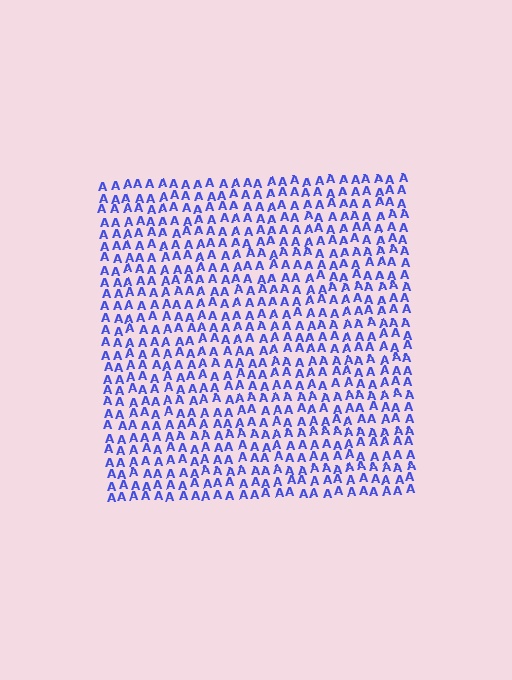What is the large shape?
The large shape is a square.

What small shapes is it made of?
It is made of small letter A's.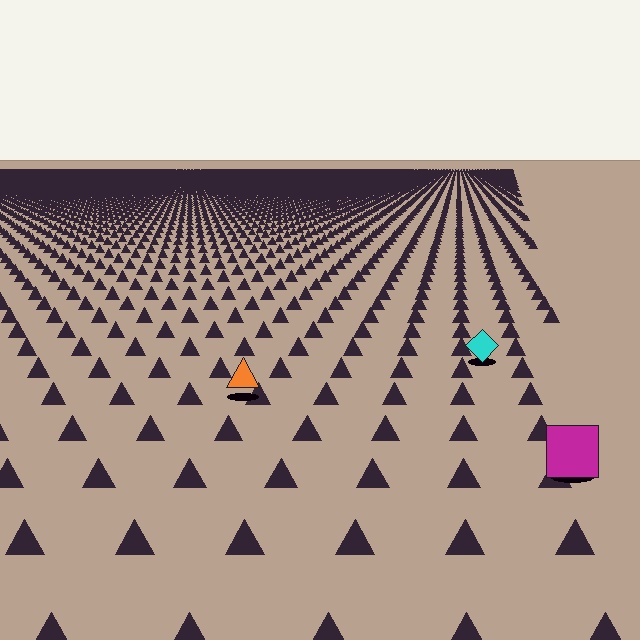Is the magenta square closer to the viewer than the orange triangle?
Yes. The magenta square is closer — you can tell from the texture gradient: the ground texture is coarser near it.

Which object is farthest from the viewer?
The cyan diamond is farthest from the viewer. It appears smaller and the ground texture around it is denser.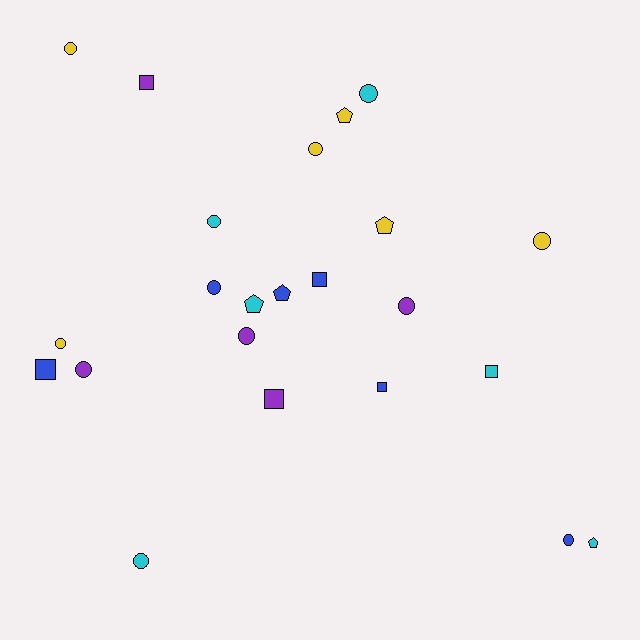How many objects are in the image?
There are 23 objects.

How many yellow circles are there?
There are 4 yellow circles.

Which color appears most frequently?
Cyan, with 6 objects.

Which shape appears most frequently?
Circle, with 12 objects.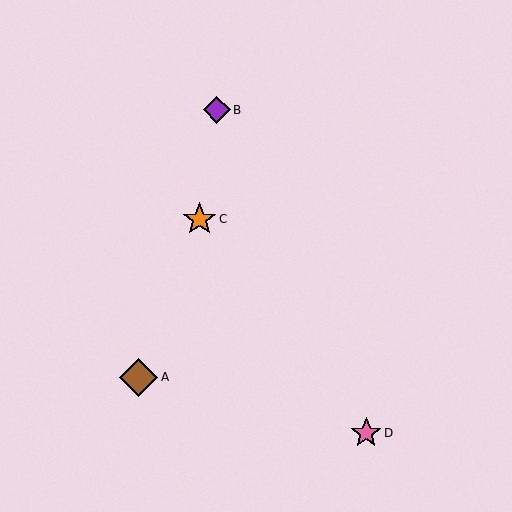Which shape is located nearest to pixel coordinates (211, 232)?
The orange star (labeled C) at (199, 219) is nearest to that location.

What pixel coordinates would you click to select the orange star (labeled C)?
Click at (199, 219) to select the orange star C.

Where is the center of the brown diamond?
The center of the brown diamond is at (139, 377).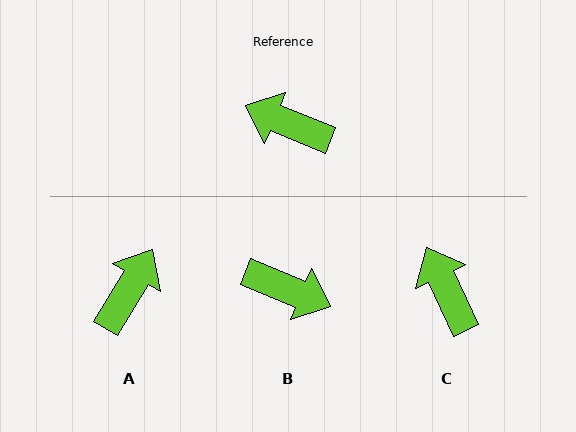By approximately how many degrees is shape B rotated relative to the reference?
Approximately 180 degrees counter-clockwise.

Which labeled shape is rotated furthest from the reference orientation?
B, about 180 degrees away.